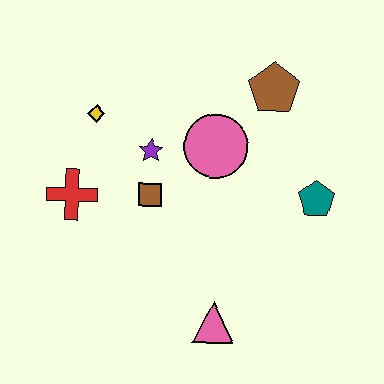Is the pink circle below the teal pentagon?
No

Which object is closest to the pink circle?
The purple star is closest to the pink circle.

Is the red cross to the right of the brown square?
No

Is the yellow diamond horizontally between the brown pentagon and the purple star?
No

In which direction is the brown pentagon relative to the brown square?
The brown pentagon is to the right of the brown square.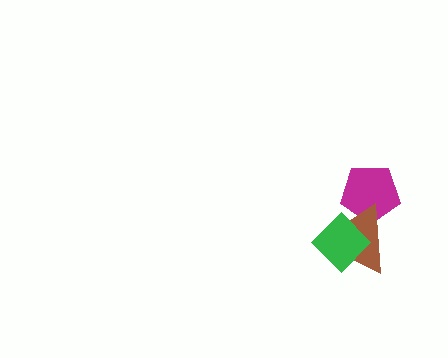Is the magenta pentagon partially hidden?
Yes, it is partially covered by another shape.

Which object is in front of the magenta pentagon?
The brown triangle is in front of the magenta pentagon.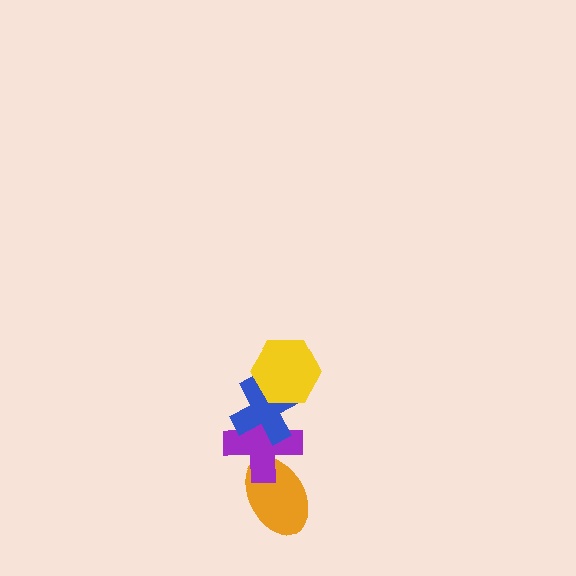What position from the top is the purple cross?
The purple cross is 3rd from the top.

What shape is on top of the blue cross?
The yellow hexagon is on top of the blue cross.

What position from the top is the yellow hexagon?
The yellow hexagon is 1st from the top.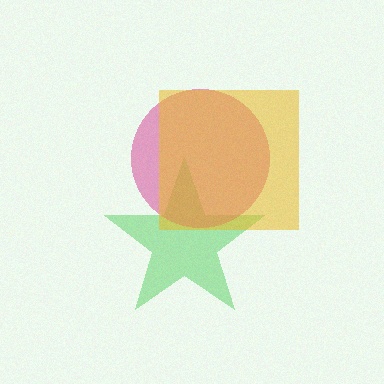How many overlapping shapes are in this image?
There are 3 overlapping shapes in the image.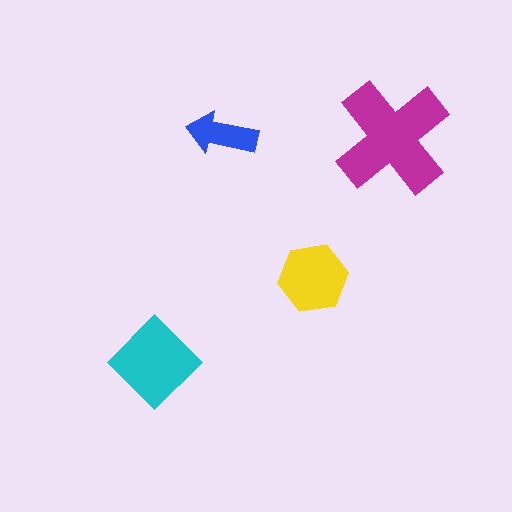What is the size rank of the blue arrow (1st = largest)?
4th.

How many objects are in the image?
There are 4 objects in the image.